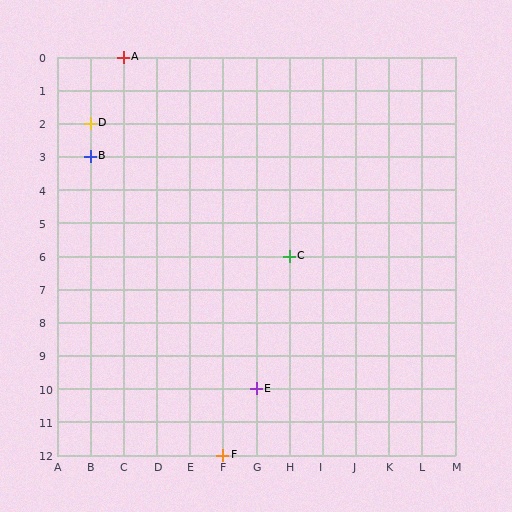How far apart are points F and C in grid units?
Points F and C are 2 columns and 6 rows apart (about 6.3 grid units diagonally).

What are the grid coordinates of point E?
Point E is at grid coordinates (G, 10).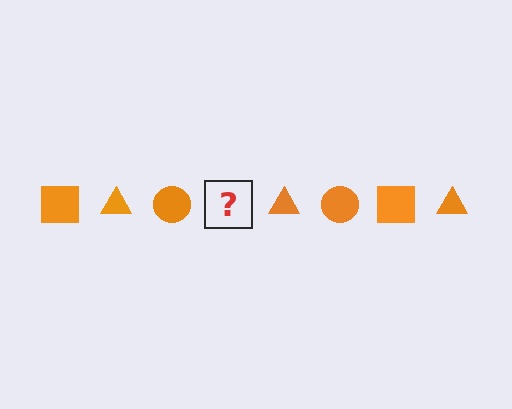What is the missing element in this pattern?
The missing element is an orange square.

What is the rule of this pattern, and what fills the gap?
The rule is that the pattern cycles through square, triangle, circle shapes in orange. The gap should be filled with an orange square.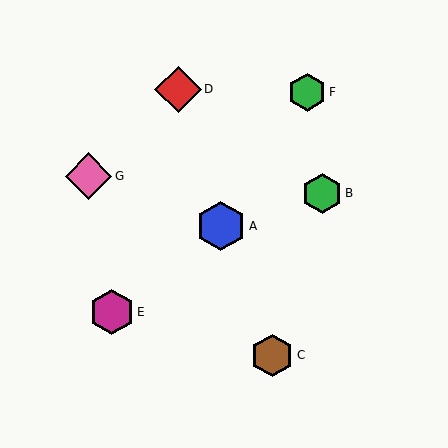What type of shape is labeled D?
Shape D is a red diamond.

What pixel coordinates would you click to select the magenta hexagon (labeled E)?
Click at (112, 312) to select the magenta hexagon E.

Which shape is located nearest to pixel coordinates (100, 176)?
The pink diamond (labeled G) at (89, 176) is nearest to that location.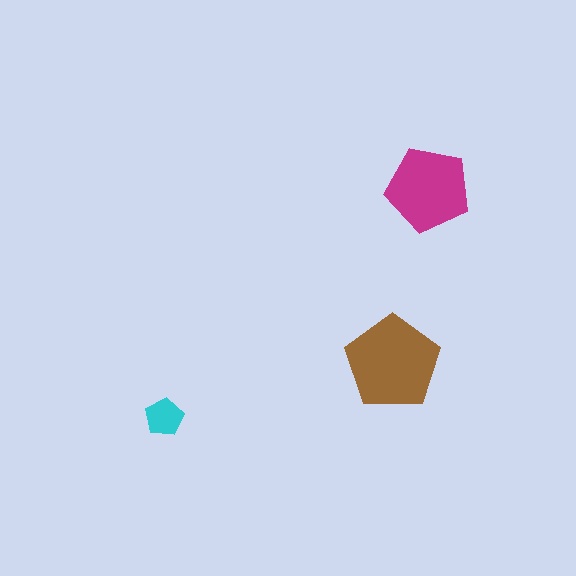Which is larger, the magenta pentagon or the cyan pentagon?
The magenta one.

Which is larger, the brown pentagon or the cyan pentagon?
The brown one.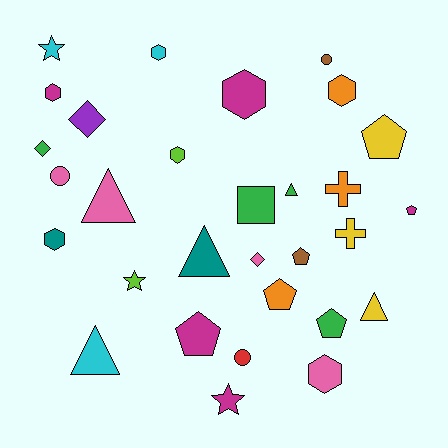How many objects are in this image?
There are 30 objects.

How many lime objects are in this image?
There are 2 lime objects.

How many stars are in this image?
There are 3 stars.